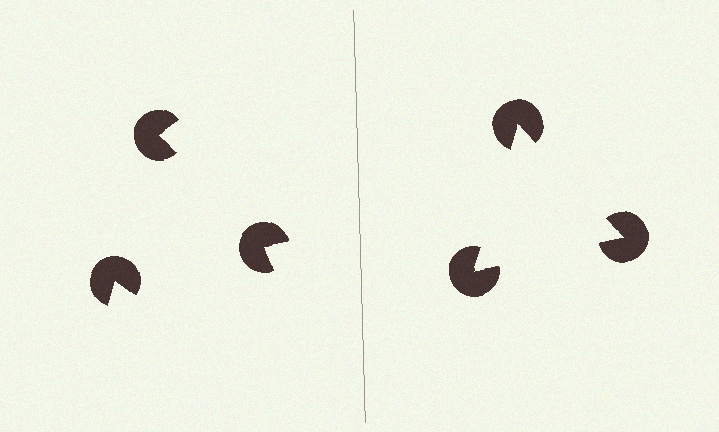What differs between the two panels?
The pac-man discs are positioned identically on both sides; only the wedge orientations differ. On the right they align to a triangle; on the left they are misaligned.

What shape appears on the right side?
An illusory triangle.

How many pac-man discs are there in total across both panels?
6 — 3 on each side.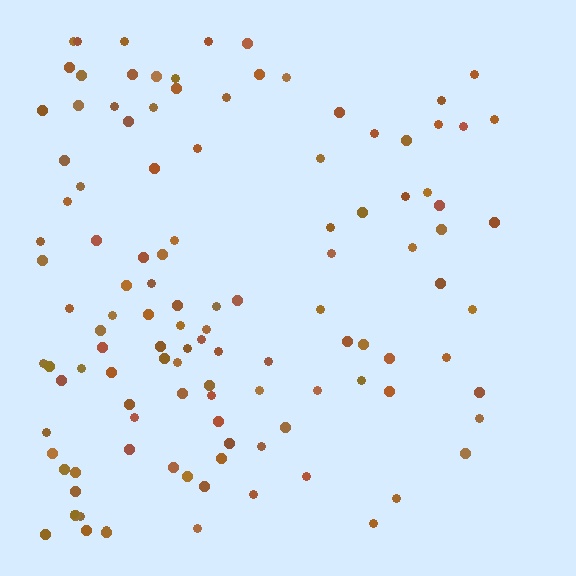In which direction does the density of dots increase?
From right to left, with the left side densest.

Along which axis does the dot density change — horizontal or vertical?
Horizontal.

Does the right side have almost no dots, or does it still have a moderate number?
Still a moderate number, just noticeably fewer than the left.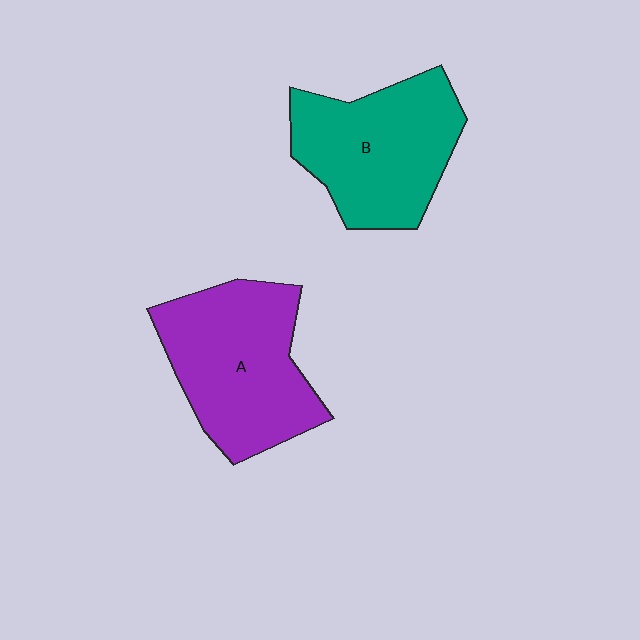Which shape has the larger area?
Shape A (purple).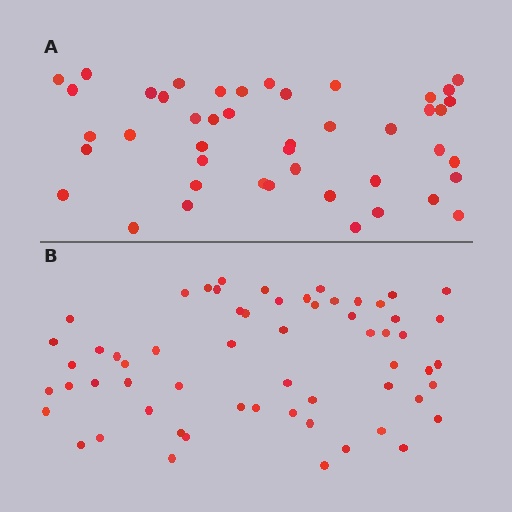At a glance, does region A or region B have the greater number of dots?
Region B (the bottom region) has more dots.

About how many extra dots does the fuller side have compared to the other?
Region B has approximately 15 more dots than region A.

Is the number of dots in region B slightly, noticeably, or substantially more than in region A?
Region B has noticeably more, but not dramatically so. The ratio is roughly 1.3 to 1.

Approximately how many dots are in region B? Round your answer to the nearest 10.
About 60 dots.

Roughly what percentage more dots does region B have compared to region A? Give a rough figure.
About 35% more.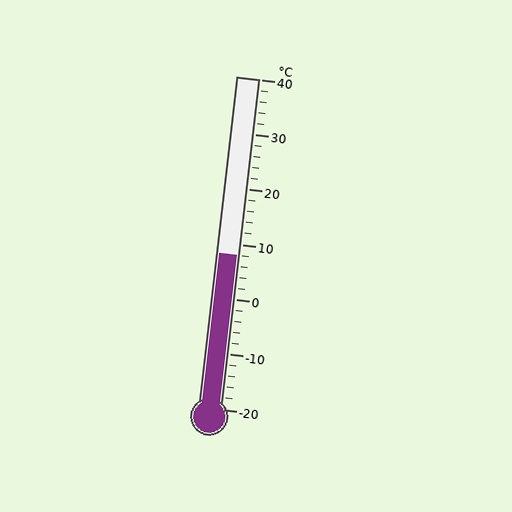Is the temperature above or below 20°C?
The temperature is below 20°C.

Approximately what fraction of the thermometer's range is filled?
The thermometer is filled to approximately 45% of its range.